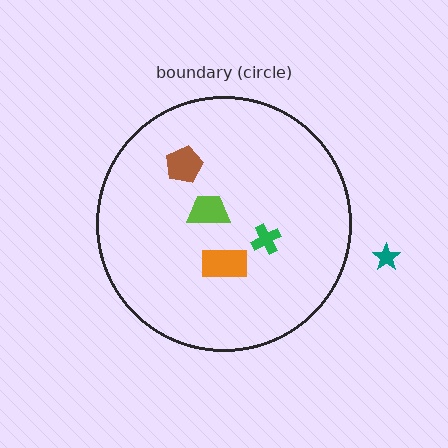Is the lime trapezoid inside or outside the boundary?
Inside.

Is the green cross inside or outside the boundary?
Inside.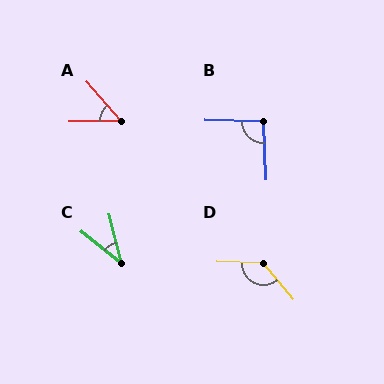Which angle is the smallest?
C, at approximately 37 degrees.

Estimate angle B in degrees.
Approximately 94 degrees.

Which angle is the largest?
D, at approximately 131 degrees.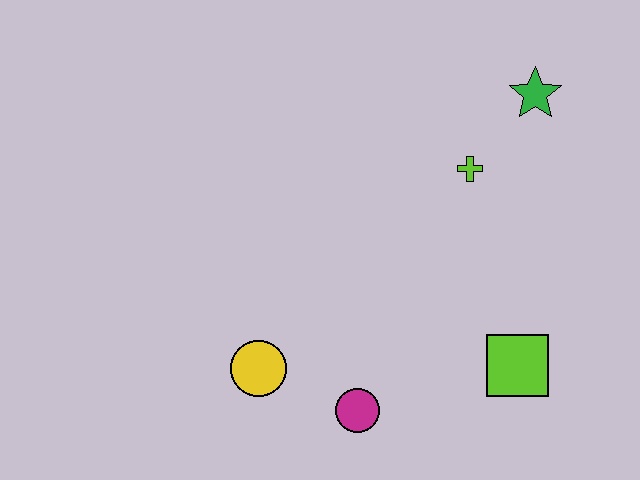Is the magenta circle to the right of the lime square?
No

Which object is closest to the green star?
The lime cross is closest to the green star.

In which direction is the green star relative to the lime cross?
The green star is above the lime cross.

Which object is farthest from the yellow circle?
The green star is farthest from the yellow circle.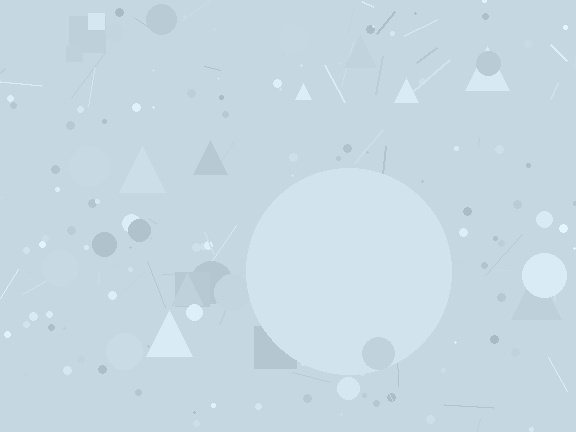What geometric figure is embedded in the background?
A circle is embedded in the background.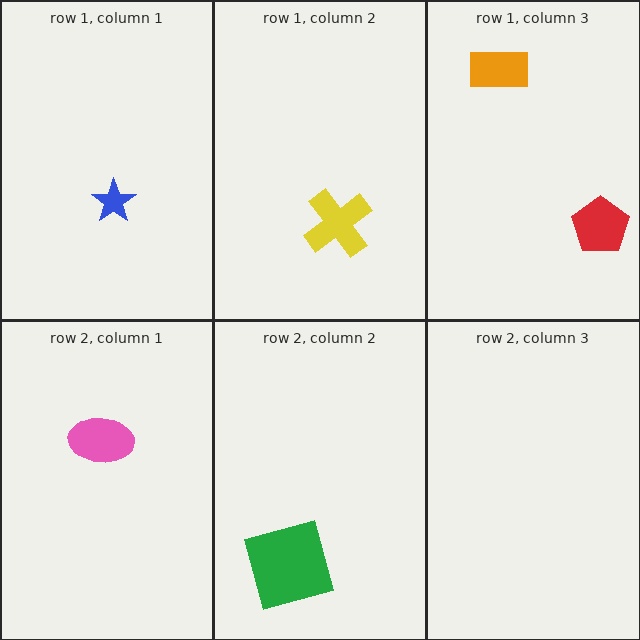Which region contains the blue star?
The row 1, column 1 region.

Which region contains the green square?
The row 2, column 2 region.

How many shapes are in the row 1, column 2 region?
1.